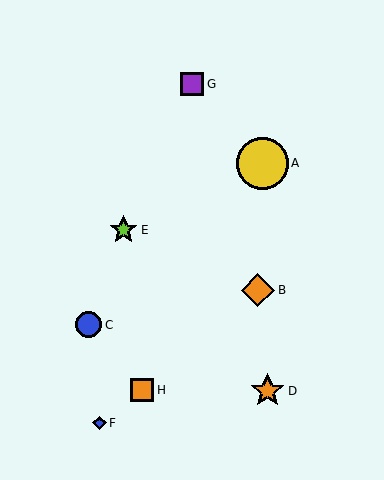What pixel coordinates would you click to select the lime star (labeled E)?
Click at (124, 230) to select the lime star E.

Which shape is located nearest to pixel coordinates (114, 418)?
The blue diamond (labeled F) at (99, 423) is nearest to that location.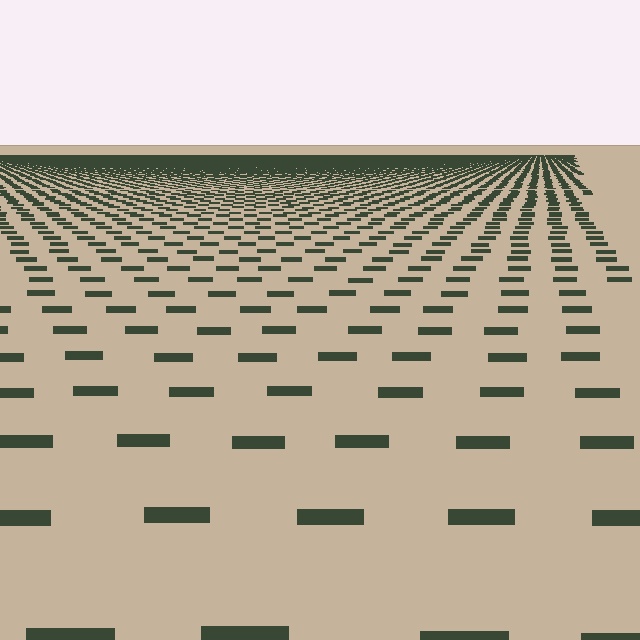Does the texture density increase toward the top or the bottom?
Density increases toward the top.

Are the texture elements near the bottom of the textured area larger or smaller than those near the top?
Larger. Near the bottom, elements are closer to the viewer and appear at a bigger on-screen size.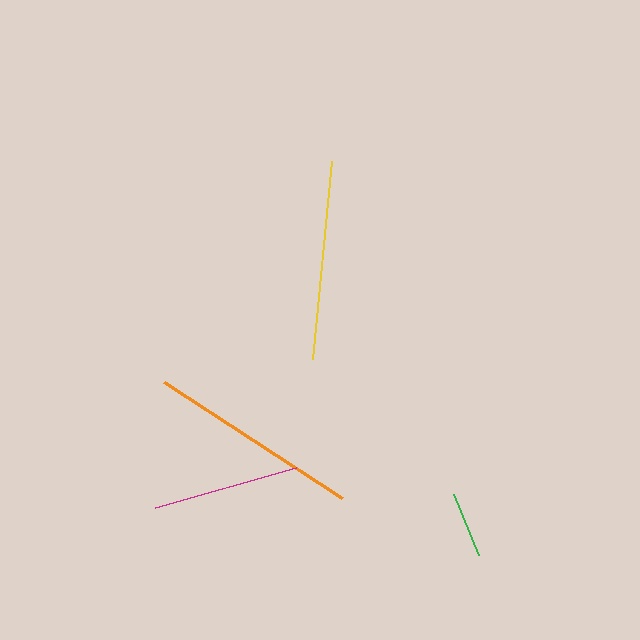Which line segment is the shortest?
The green line is the shortest at approximately 65 pixels.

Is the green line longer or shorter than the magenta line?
The magenta line is longer than the green line.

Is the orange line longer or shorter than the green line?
The orange line is longer than the green line.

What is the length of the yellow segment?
The yellow segment is approximately 199 pixels long.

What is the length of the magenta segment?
The magenta segment is approximately 147 pixels long.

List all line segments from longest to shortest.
From longest to shortest: orange, yellow, magenta, green.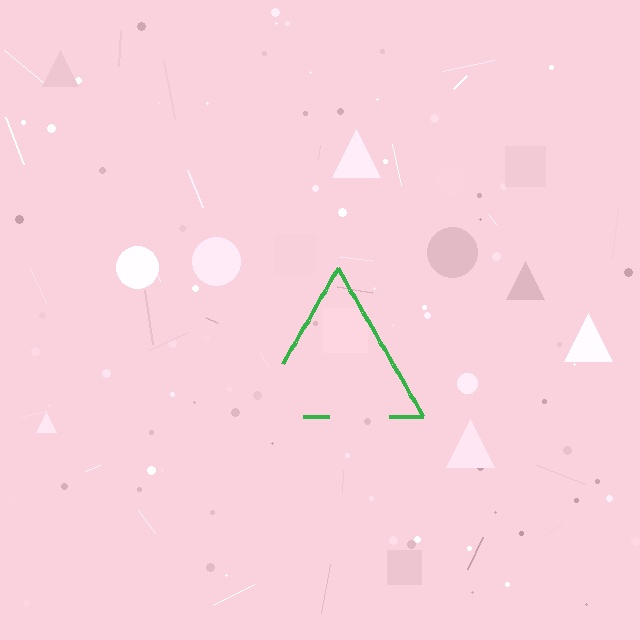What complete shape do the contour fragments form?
The contour fragments form a triangle.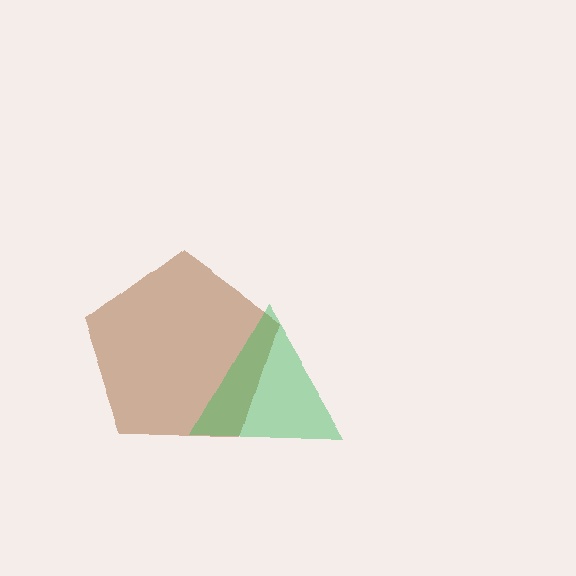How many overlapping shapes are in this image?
There are 2 overlapping shapes in the image.